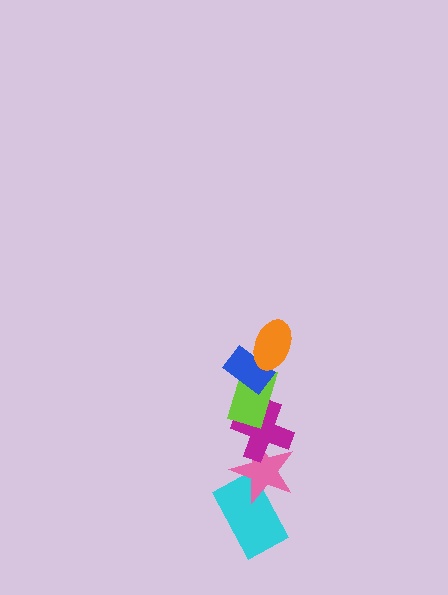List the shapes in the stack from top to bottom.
From top to bottom: the orange ellipse, the blue rectangle, the lime rectangle, the magenta cross, the pink star, the cyan rectangle.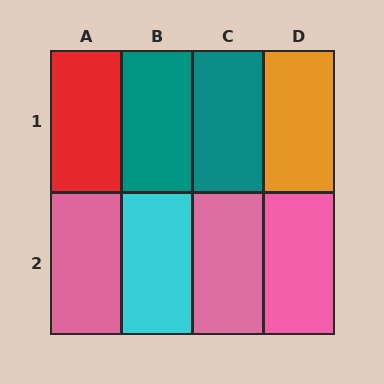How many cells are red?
1 cell is red.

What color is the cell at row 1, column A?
Red.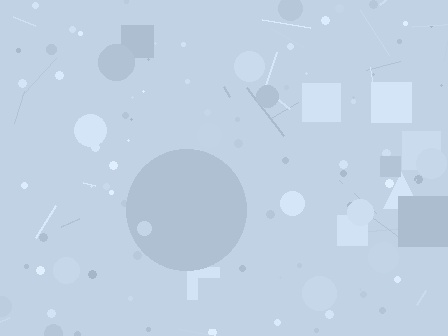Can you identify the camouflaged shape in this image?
The camouflaged shape is a circle.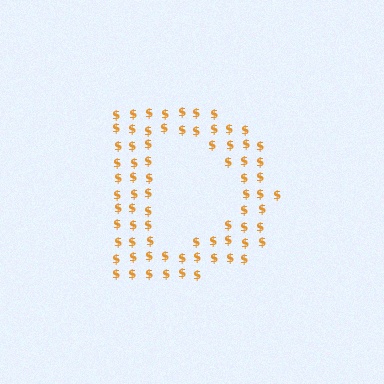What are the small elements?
The small elements are dollar signs.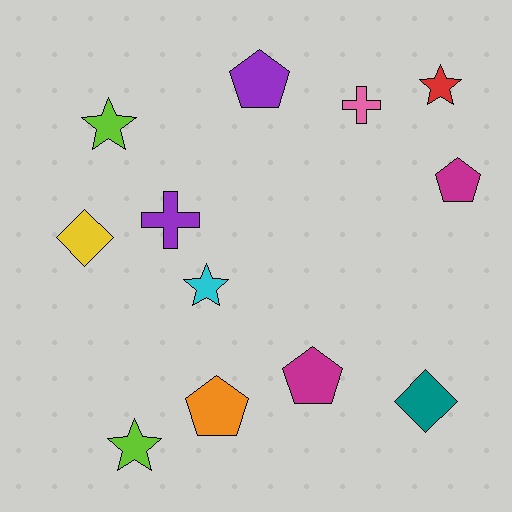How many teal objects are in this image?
There is 1 teal object.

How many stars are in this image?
There are 4 stars.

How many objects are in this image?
There are 12 objects.